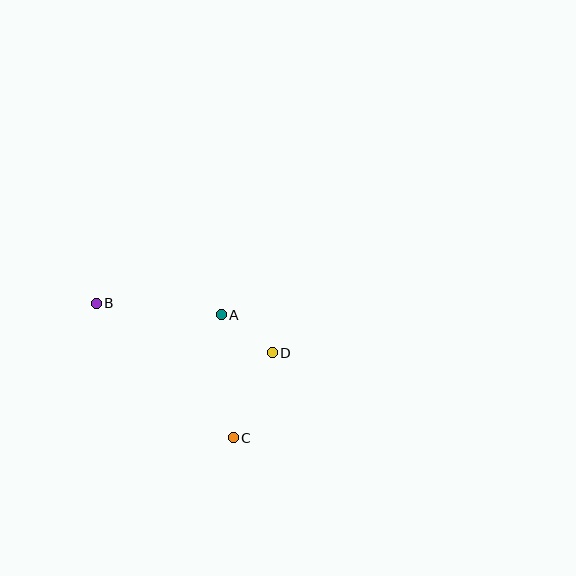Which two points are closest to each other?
Points A and D are closest to each other.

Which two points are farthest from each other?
Points B and C are farthest from each other.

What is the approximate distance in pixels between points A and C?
The distance between A and C is approximately 124 pixels.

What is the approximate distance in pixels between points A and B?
The distance between A and B is approximately 125 pixels.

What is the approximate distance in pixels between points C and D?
The distance between C and D is approximately 94 pixels.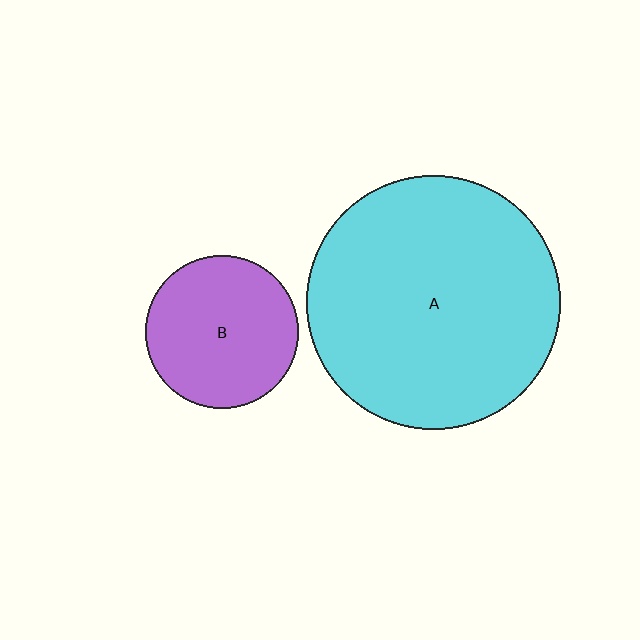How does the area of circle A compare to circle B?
Approximately 2.8 times.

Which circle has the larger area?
Circle A (cyan).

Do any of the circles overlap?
No, none of the circles overlap.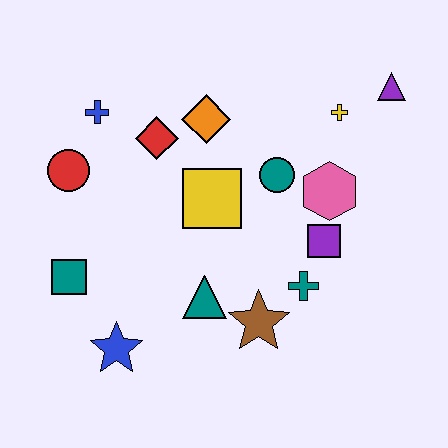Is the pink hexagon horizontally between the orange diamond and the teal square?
No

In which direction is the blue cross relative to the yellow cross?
The blue cross is to the left of the yellow cross.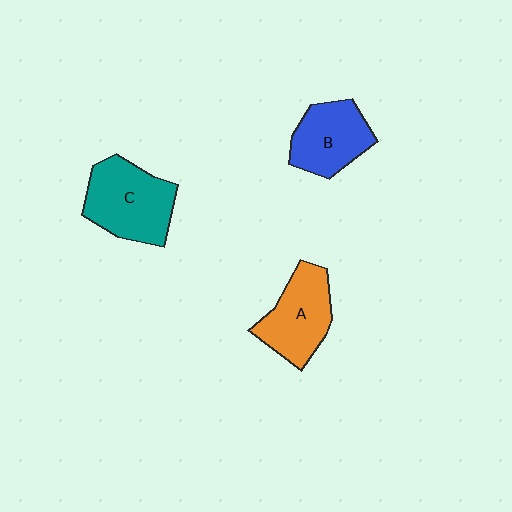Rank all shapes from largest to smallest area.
From largest to smallest: C (teal), A (orange), B (blue).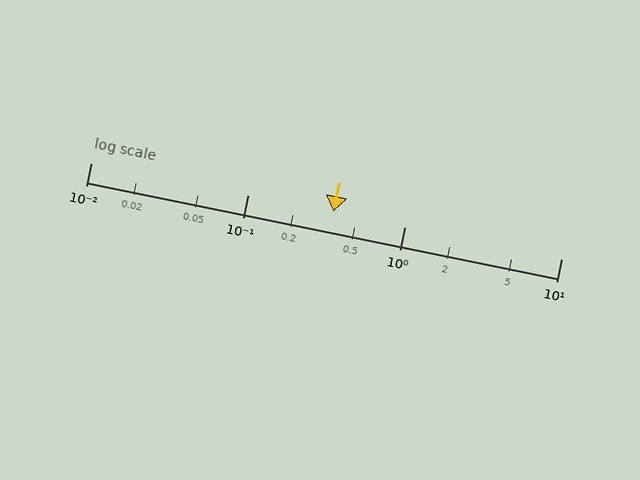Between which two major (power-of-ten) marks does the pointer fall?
The pointer is between 0.1 and 1.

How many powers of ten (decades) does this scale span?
The scale spans 3 decades, from 0.01 to 10.